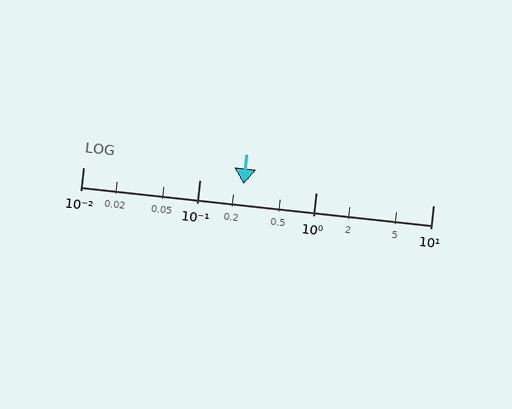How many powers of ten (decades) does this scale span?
The scale spans 3 decades, from 0.01 to 10.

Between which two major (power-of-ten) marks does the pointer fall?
The pointer is between 0.1 and 1.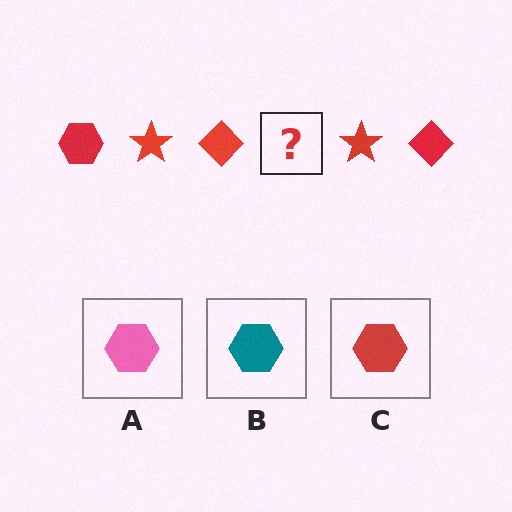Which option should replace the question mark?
Option C.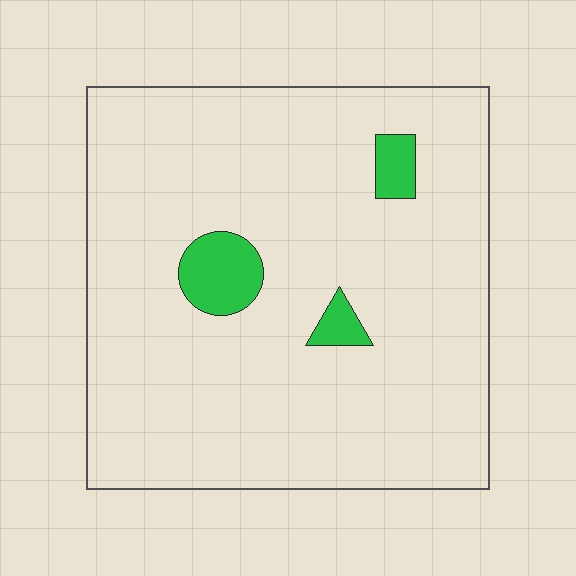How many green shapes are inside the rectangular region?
3.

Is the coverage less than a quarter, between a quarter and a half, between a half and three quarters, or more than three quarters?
Less than a quarter.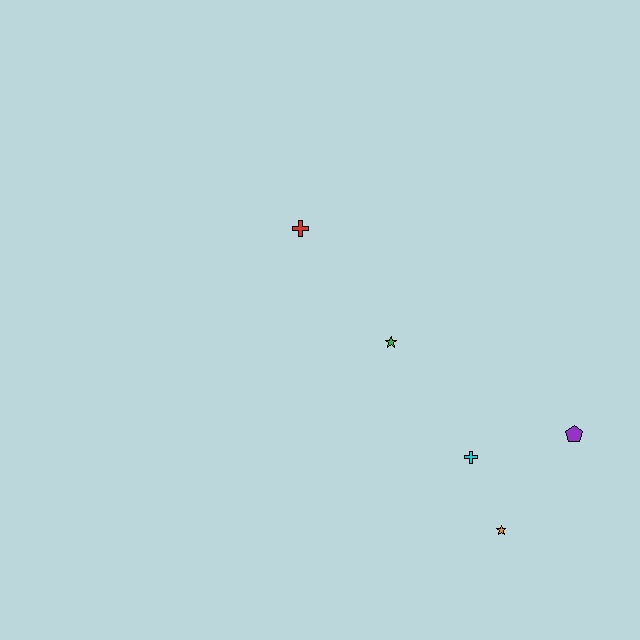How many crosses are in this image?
There are 2 crosses.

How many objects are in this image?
There are 5 objects.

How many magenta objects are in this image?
There are no magenta objects.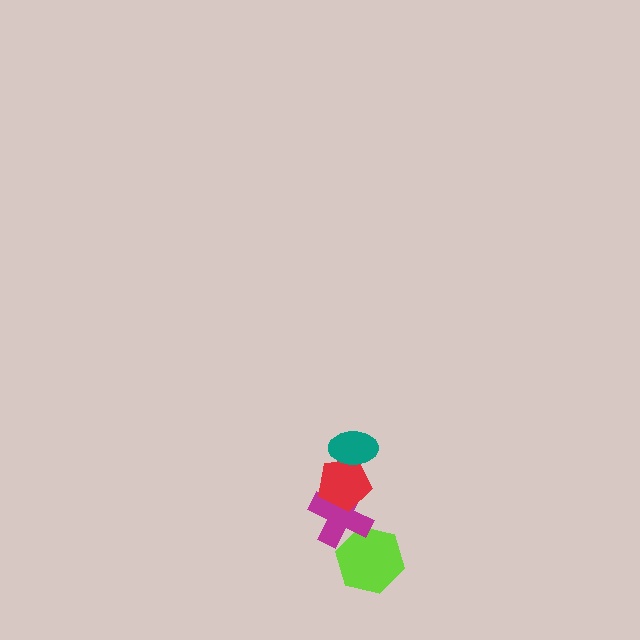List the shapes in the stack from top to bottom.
From top to bottom: the teal ellipse, the red pentagon, the magenta cross, the lime hexagon.